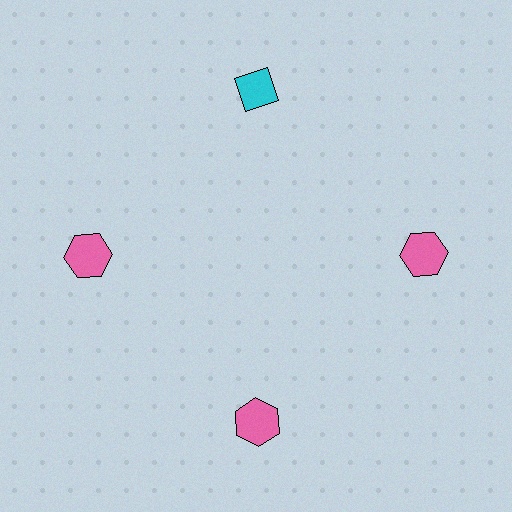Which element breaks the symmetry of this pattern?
The cyan diamond at roughly the 12 o'clock position breaks the symmetry. All other shapes are pink hexagons.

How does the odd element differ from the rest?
It differs in both color (cyan instead of pink) and shape (diamond instead of hexagon).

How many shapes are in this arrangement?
There are 4 shapes arranged in a ring pattern.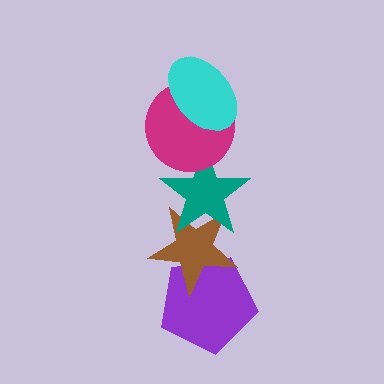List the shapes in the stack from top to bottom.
From top to bottom: the cyan ellipse, the magenta circle, the teal star, the brown star, the purple pentagon.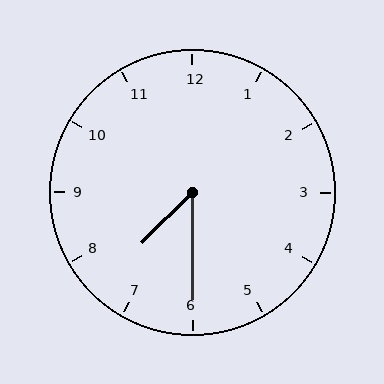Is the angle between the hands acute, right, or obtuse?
It is acute.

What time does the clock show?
7:30.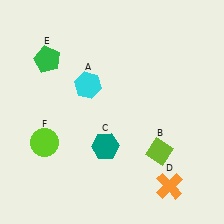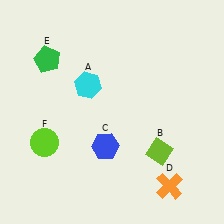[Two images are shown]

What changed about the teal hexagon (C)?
In Image 1, C is teal. In Image 2, it changed to blue.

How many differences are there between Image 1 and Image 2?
There is 1 difference between the two images.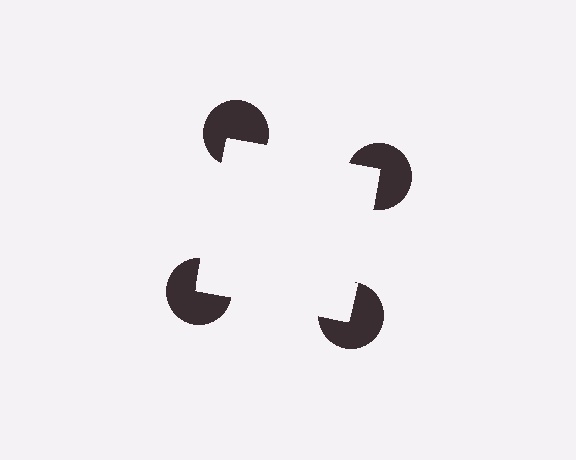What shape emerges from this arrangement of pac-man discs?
An illusory square — its edges are inferred from the aligned wedge cuts in the pac-man discs, not physically drawn.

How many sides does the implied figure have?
4 sides.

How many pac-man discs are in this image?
There are 4 — one at each vertex of the illusory square.